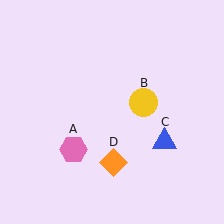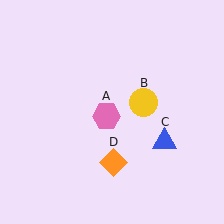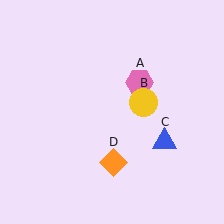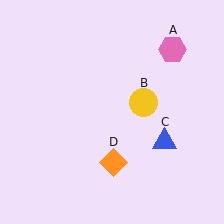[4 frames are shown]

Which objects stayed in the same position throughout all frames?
Yellow circle (object B) and blue triangle (object C) and orange diamond (object D) remained stationary.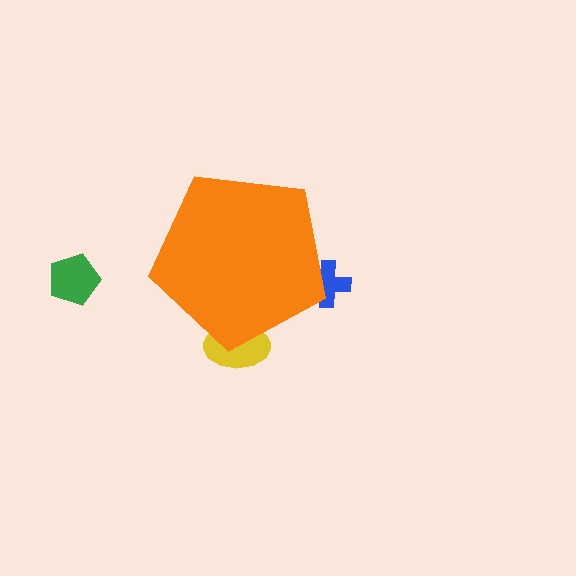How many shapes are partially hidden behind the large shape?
2 shapes are partially hidden.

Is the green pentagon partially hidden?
No, the green pentagon is fully visible.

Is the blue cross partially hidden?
Yes, the blue cross is partially hidden behind the orange pentagon.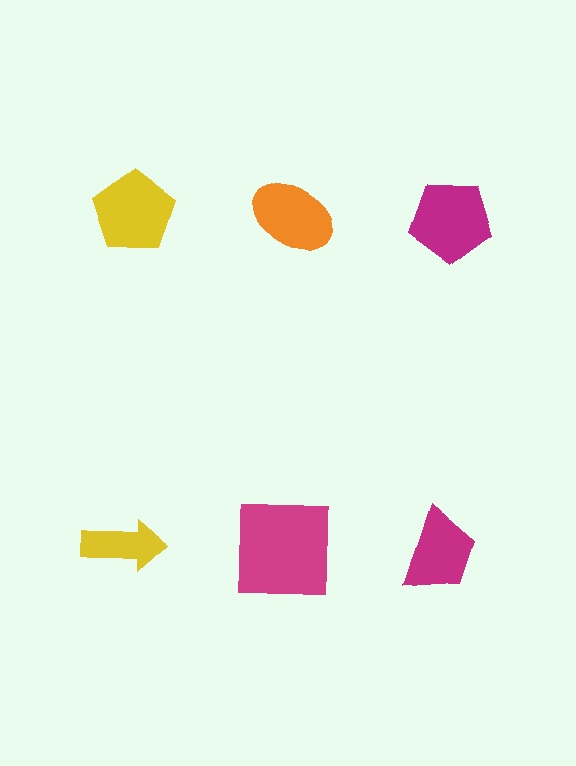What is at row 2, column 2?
A magenta square.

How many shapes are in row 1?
3 shapes.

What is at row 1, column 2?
An orange ellipse.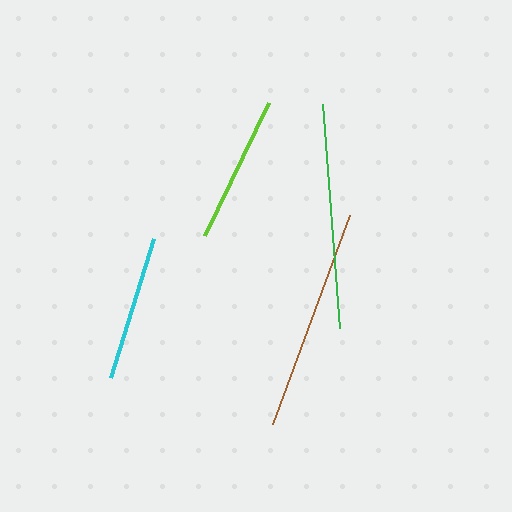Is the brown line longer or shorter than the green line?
The green line is longer than the brown line.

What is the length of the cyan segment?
The cyan segment is approximately 146 pixels long.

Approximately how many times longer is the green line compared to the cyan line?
The green line is approximately 1.5 times the length of the cyan line.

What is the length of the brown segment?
The brown segment is approximately 223 pixels long.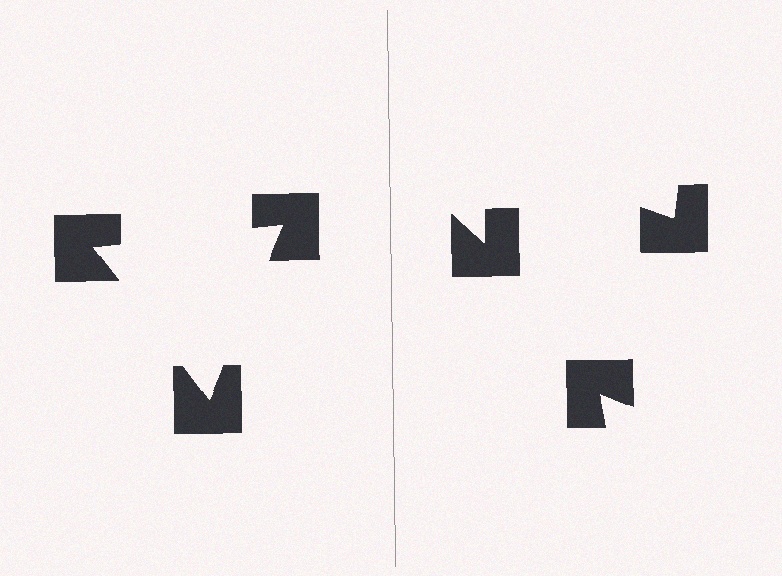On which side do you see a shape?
An illusory triangle appears on the left side. On the right side the wedge cuts are rotated, so no coherent shape forms.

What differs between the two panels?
The notched squares are positioned identically on both sides; only the wedge orientations differ. On the left they align to a triangle; on the right they are misaligned.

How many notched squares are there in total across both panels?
6 — 3 on each side.